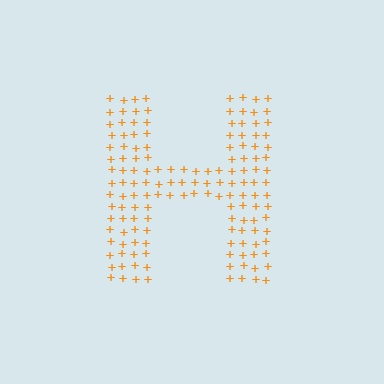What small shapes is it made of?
It is made of small plus signs.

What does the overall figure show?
The overall figure shows the letter H.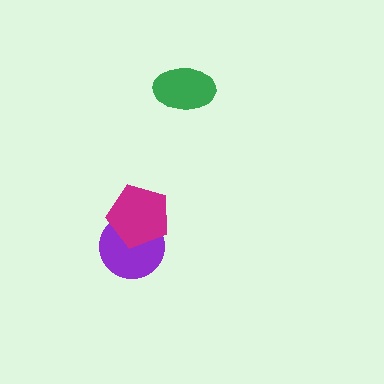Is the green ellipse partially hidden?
No, no other shape covers it.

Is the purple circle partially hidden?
Yes, it is partially covered by another shape.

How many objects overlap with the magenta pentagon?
1 object overlaps with the magenta pentagon.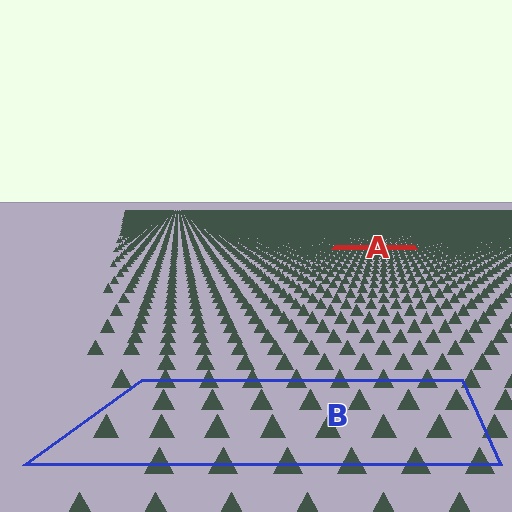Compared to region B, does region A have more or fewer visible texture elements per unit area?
Region A has more texture elements per unit area — they are packed more densely because it is farther away.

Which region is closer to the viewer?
Region B is closer. The texture elements there are larger and more spread out.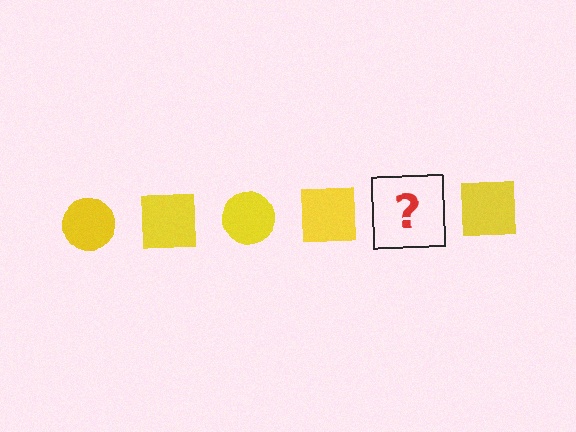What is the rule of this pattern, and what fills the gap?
The rule is that the pattern cycles through circle, square shapes in yellow. The gap should be filled with a yellow circle.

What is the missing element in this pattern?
The missing element is a yellow circle.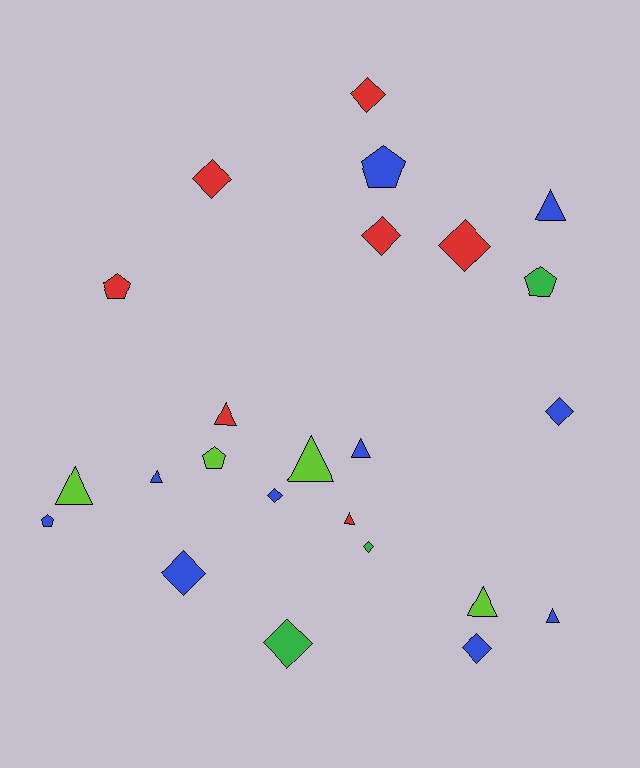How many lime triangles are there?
There are 3 lime triangles.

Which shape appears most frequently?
Diamond, with 10 objects.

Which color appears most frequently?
Blue, with 10 objects.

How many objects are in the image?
There are 24 objects.